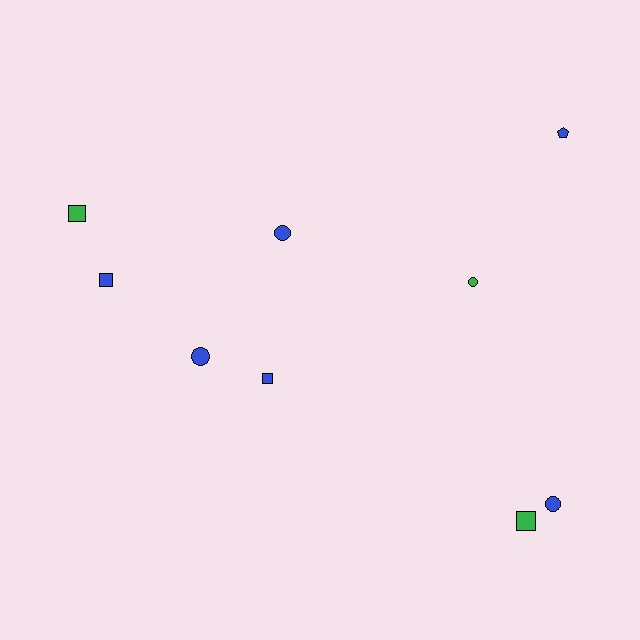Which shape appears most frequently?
Circle, with 4 objects.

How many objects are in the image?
There are 9 objects.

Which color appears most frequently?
Blue, with 6 objects.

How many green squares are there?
There are 2 green squares.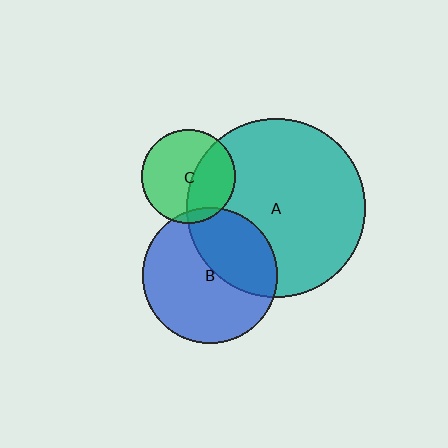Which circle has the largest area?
Circle A (teal).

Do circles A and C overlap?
Yes.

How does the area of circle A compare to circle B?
Approximately 1.7 times.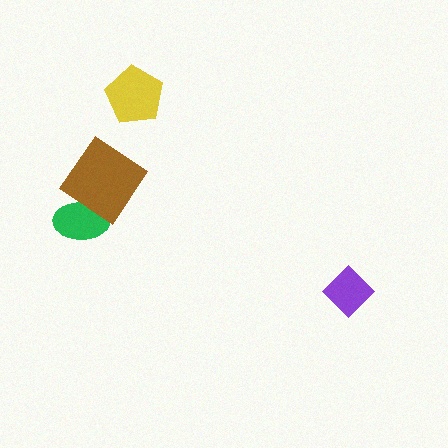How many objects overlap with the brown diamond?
1 object overlaps with the brown diamond.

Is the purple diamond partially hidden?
No, no other shape covers it.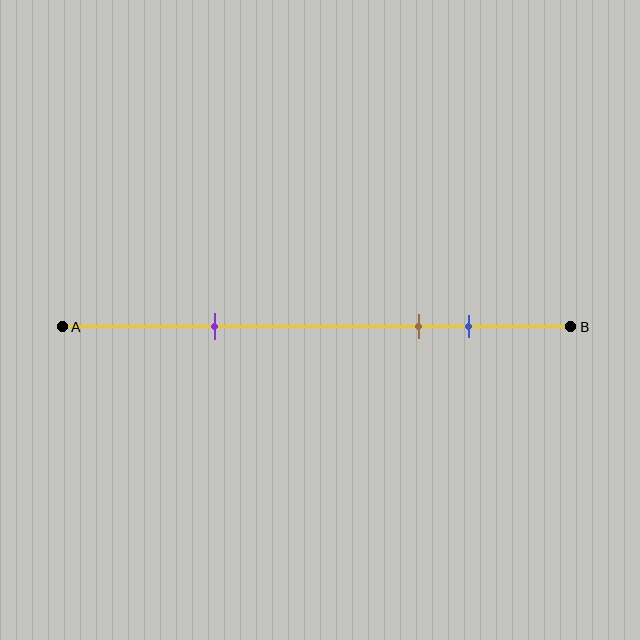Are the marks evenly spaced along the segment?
No, the marks are not evenly spaced.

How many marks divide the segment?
There are 3 marks dividing the segment.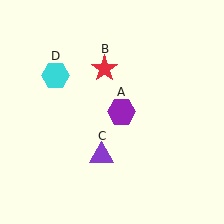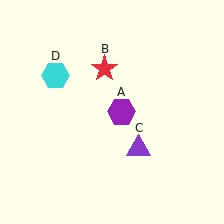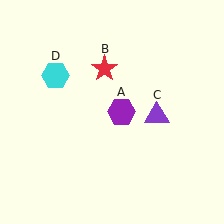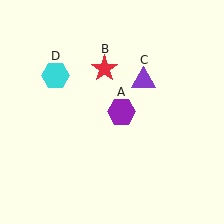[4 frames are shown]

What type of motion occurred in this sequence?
The purple triangle (object C) rotated counterclockwise around the center of the scene.